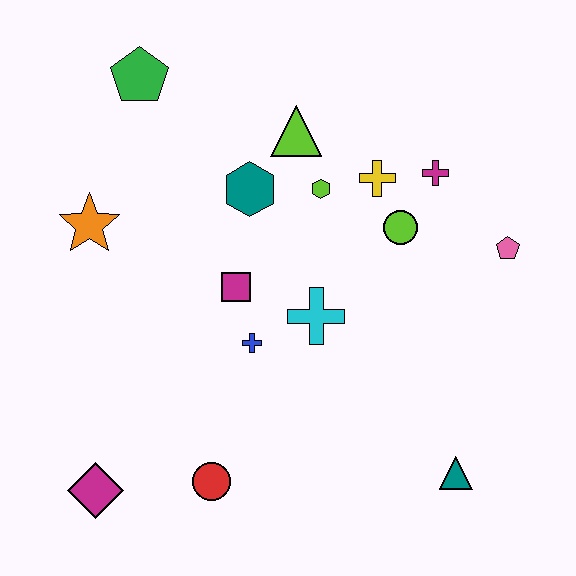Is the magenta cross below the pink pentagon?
No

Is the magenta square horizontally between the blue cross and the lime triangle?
No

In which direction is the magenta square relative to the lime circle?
The magenta square is to the left of the lime circle.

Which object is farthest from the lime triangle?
The magenta diamond is farthest from the lime triangle.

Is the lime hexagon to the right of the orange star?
Yes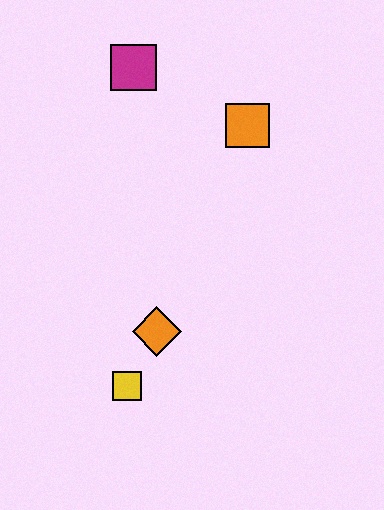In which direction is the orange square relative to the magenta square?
The orange square is to the right of the magenta square.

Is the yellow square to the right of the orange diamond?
No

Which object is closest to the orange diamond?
The yellow square is closest to the orange diamond.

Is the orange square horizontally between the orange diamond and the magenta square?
No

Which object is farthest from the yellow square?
The magenta square is farthest from the yellow square.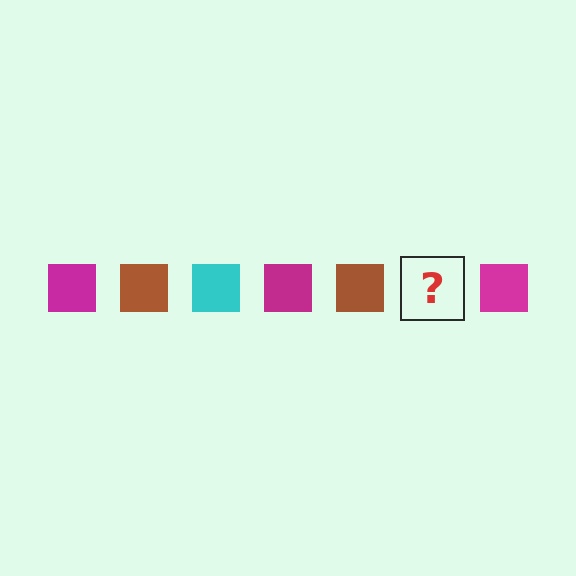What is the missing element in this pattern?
The missing element is a cyan square.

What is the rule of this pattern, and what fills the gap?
The rule is that the pattern cycles through magenta, brown, cyan squares. The gap should be filled with a cyan square.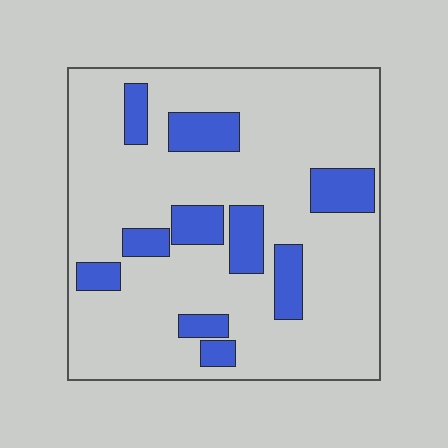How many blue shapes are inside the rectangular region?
10.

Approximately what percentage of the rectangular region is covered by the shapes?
Approximately 20%.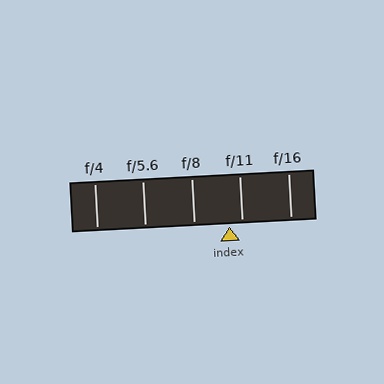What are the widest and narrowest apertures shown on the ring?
The widest aperture shown is f/4 and the narrowest is f/16.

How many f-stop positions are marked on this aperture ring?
There are 5 f-stop positions marked.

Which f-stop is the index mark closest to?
The index mark is closest to f/11.